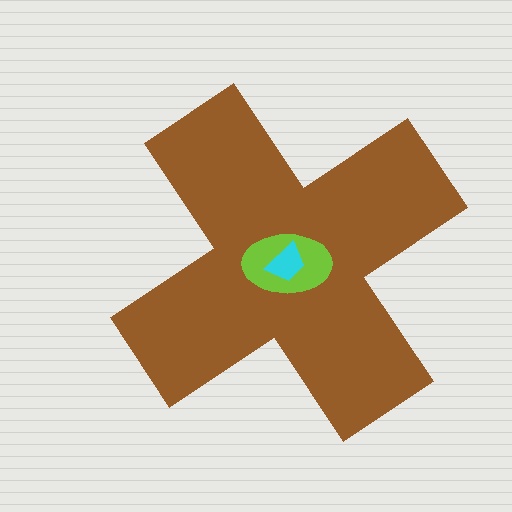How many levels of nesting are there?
3.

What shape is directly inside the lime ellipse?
The cyan trapezoid.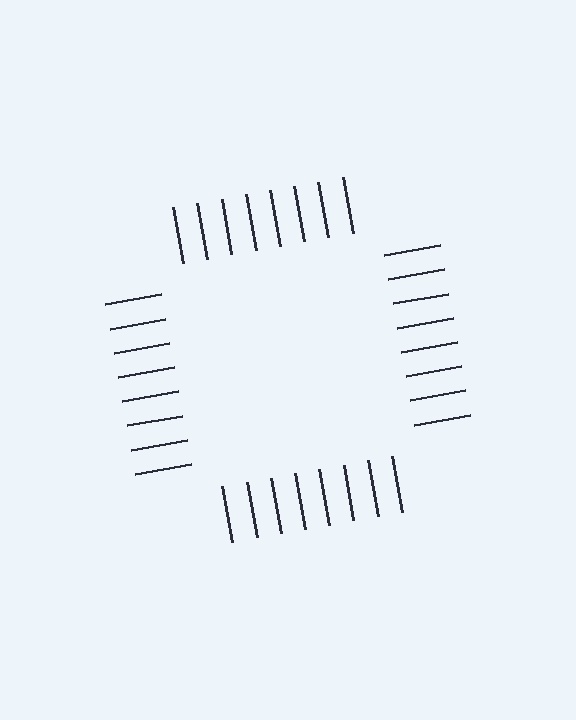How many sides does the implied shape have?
4 sides — the line-ends trace a square.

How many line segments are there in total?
32 — 8 along each of the 4 edges.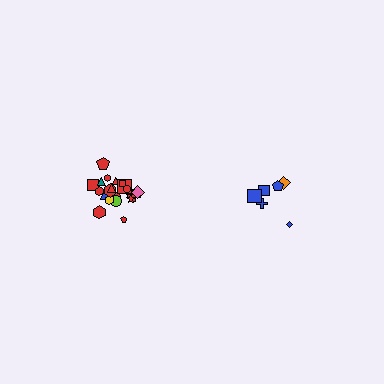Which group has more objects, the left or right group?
The left group.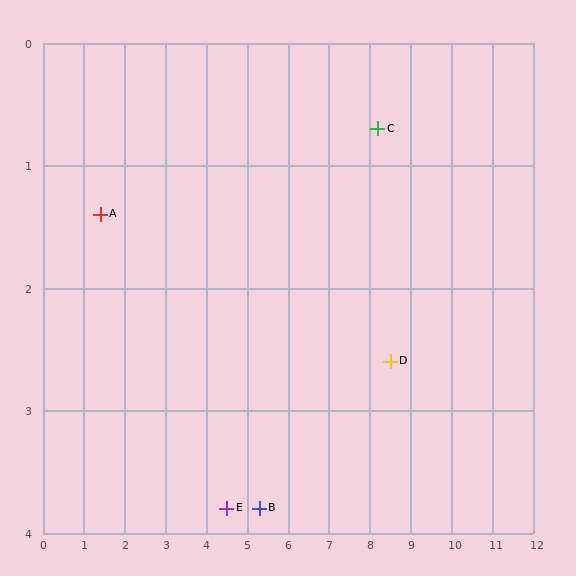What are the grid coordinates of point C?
Point C is at approximately (8.2, 0.7).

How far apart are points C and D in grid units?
Points C and D are about 1.9 grid units apart.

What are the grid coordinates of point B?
Point B is at approximately (5.3, 3.8).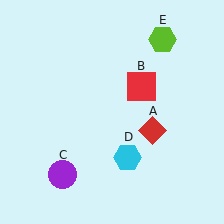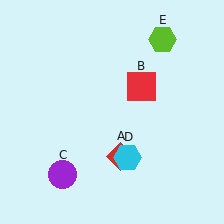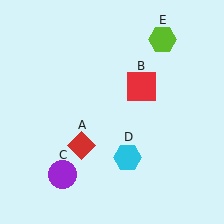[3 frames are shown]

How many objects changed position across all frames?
1 object changed position: red diamond (object A).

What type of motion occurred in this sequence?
The red diamond (object A) rotated clockwise around the center of the scene.